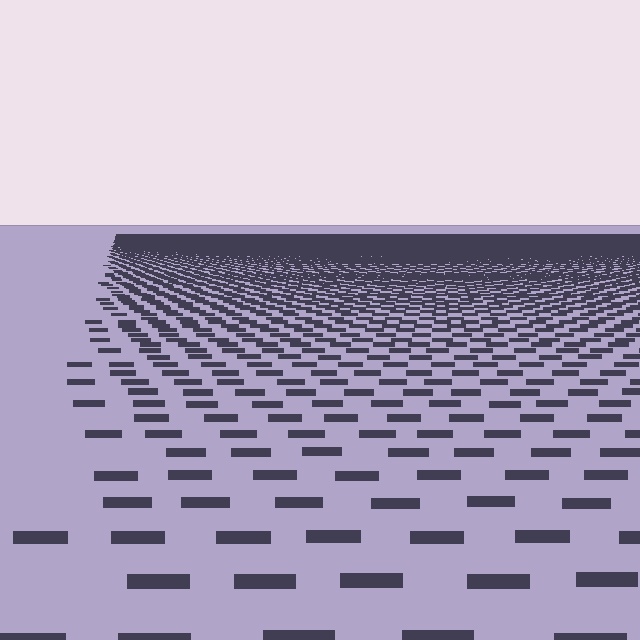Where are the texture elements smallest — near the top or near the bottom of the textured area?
Near the top.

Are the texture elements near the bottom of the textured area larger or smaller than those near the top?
Larger. Near the bottom, elements are closer to the viewer and appear at a bigger on-screen size.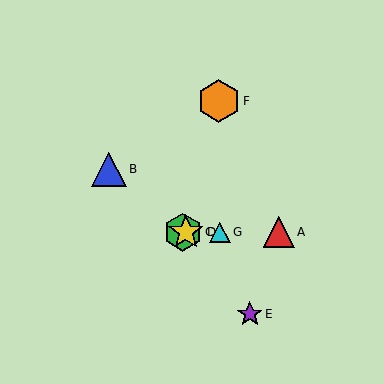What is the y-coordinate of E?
Object E is at y≈314.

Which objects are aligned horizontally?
Objects A, C, D, G are aligned horizontally.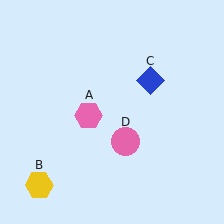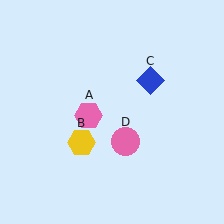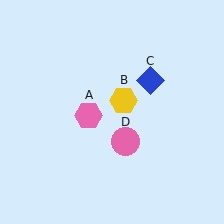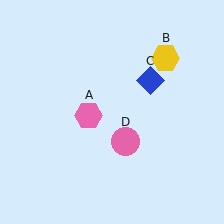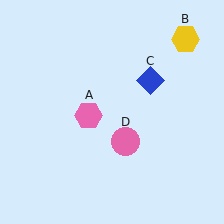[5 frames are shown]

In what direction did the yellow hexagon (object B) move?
The yellow hexagon (object B) moved up and to the right.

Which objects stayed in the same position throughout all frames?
Pink hexagon (object A) and blue diamond (object C) and pink circle (object D) remained stationary.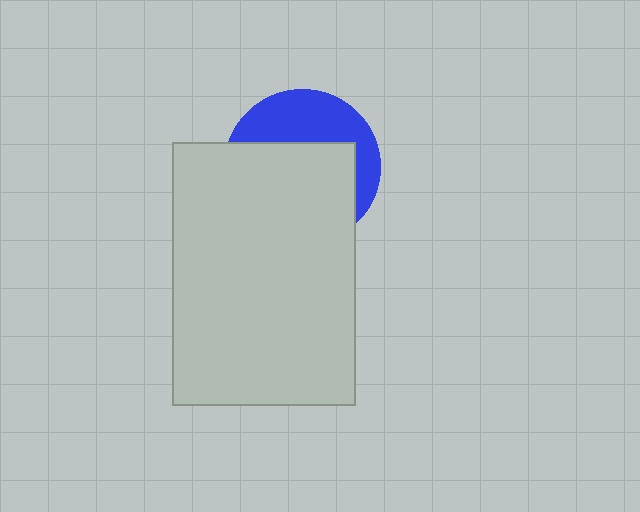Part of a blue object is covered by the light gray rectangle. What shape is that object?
It is a circle.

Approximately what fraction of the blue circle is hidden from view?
Roughly 62% of the blue circle is hidden behind the light gray rectangle.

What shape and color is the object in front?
The object in front is a light gray rectangle.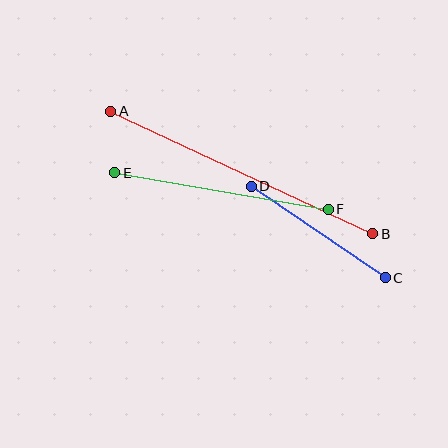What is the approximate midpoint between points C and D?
The midpoint is at approximately (318, 232) pixels.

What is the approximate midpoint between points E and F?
The midpoint is at approximately (222, 191) pixels.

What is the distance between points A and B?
The distance is approximately 289 pixels.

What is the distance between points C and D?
The distance is approximately 162 pixels.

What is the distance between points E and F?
The distance is approximately 217 pixels.